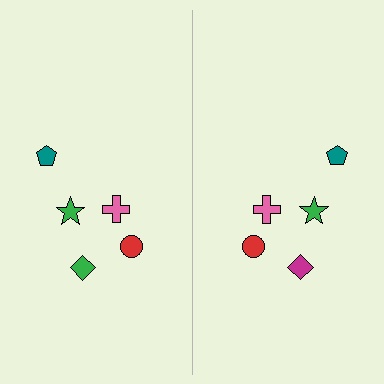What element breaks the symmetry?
The magenta diamond on the right side breaks the symmetry — its mirror counterpart is green.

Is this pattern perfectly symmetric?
No, the pattern is not perfectly symmetric. The magenta diamond on the right side breaks the symmetry — its mirror counterpart is green.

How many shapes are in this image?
There are 10 shapes in this image.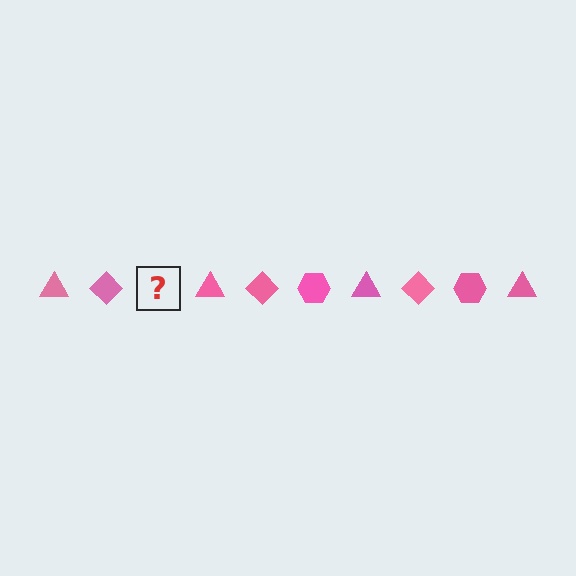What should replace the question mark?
The question mark should be replaced with a pink hexagon.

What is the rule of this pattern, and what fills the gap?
The rule is that the pattern cycles through triangle, diamond, hexagon shapes in pink. The gap should be filled with a pink hexagon.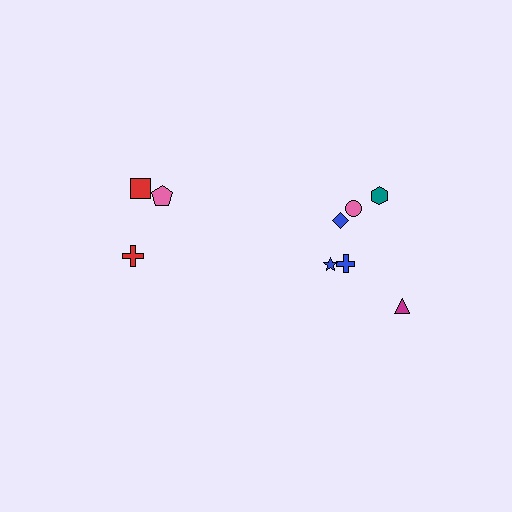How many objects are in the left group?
There are 3 objects.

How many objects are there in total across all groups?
There are 9 objects.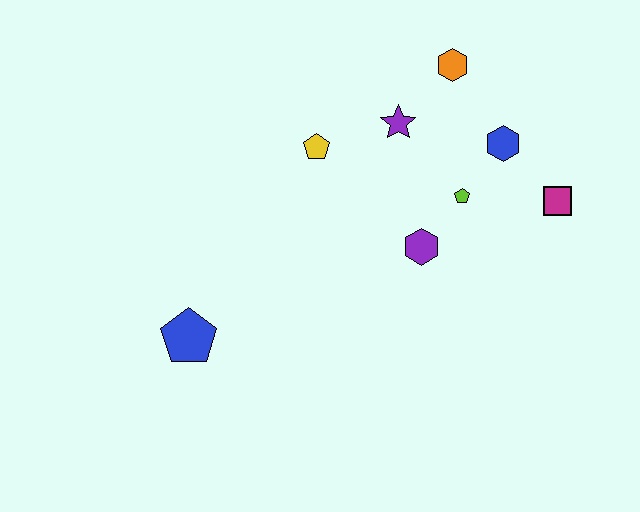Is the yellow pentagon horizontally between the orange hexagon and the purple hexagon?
No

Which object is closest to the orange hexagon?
The purple star is closest to the orange hexagon.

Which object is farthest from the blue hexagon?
The blue pentagon is farthest from the blue hexagon.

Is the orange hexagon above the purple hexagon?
Yes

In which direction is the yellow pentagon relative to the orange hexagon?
The yellow pentagon is to the left of the orange hexagon.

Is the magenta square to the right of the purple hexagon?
Yes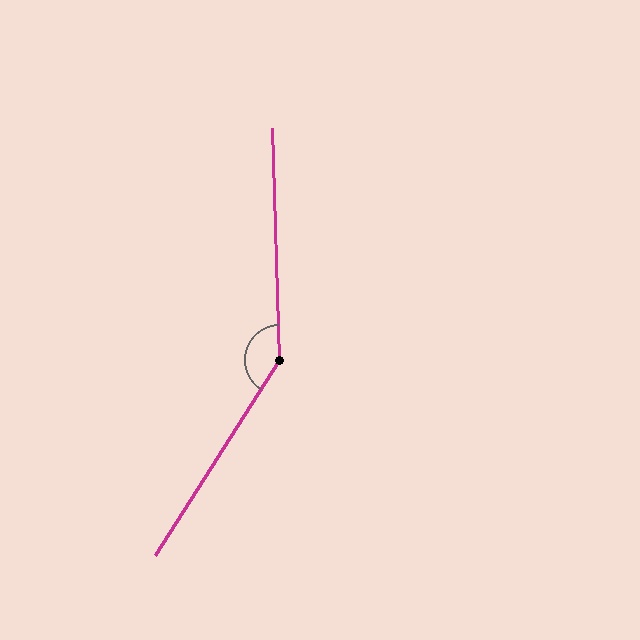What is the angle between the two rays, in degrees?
Approximately 146 degrees.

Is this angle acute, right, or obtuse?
It is obtuse.